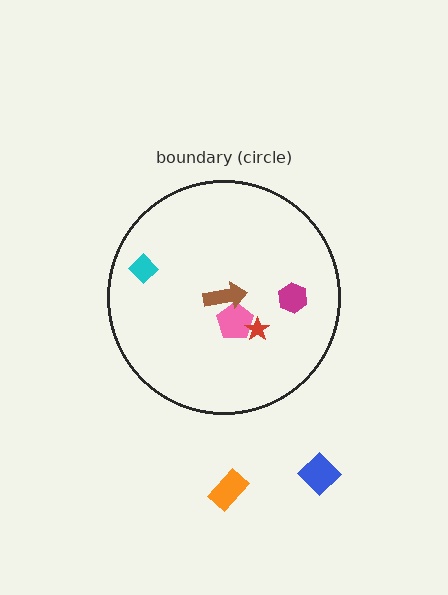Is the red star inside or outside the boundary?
Inside.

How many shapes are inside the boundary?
5 inside, 2 outside.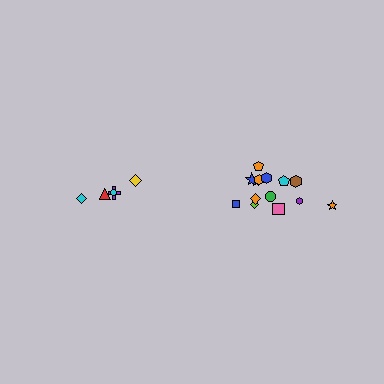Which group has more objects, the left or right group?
The right group.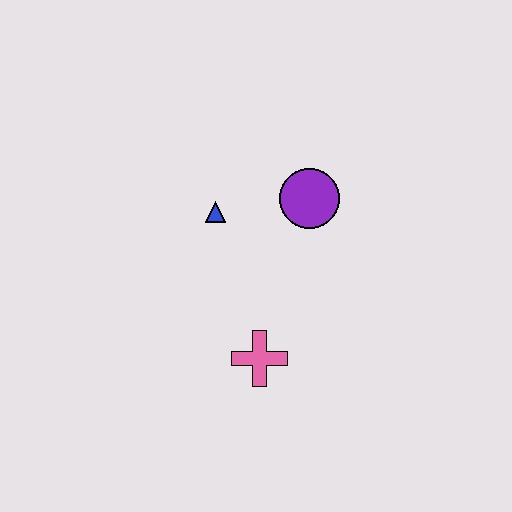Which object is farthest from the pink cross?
The purple circle is farthest from the pink cross.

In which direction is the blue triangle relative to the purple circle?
The blue triangle is to the left of the purple circle.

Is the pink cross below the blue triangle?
Yes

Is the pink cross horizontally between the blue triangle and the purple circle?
Yes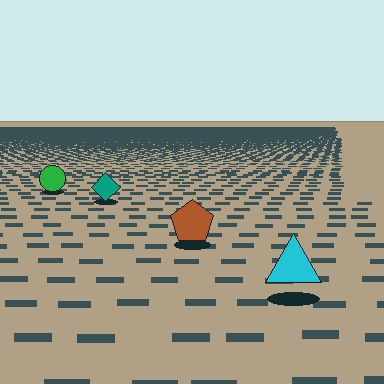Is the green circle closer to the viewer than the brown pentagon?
No. The brown pentagon is closer — you can tell from the texture gradient: the ground texture is coarser near it.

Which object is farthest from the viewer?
The green circle is farthest from the viewer. It appears smaller and the ground texture around it is denser.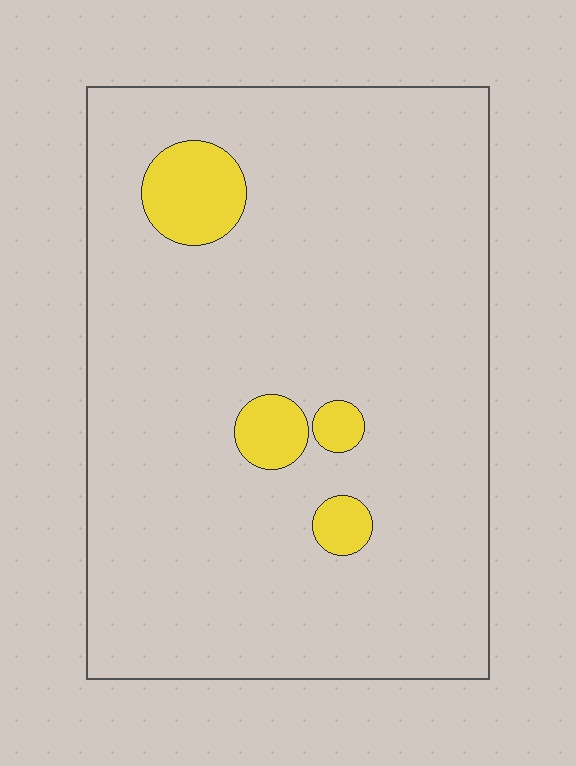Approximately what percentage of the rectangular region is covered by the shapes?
Approximately 10%.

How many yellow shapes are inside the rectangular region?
4.